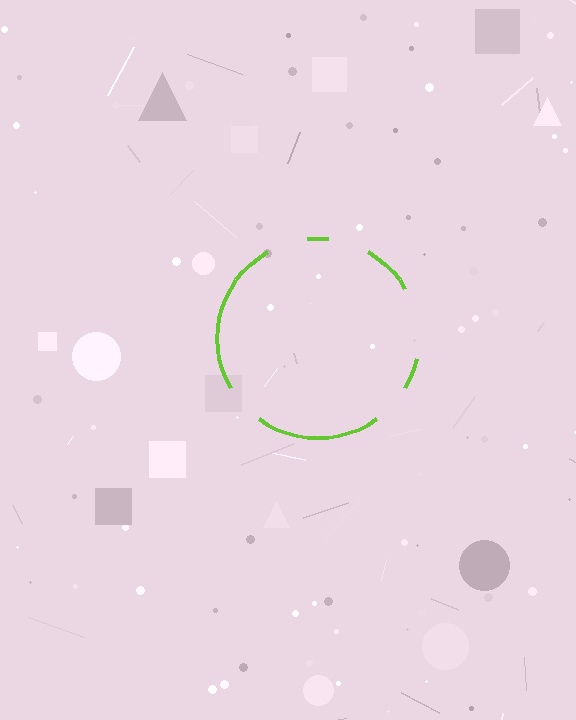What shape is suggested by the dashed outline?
The dashed outline suggests a circle.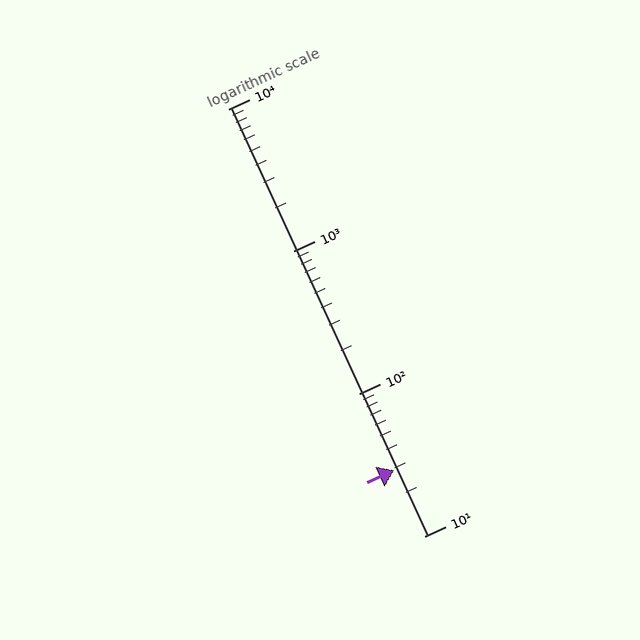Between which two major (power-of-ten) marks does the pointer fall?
The pointer is between 10 and 100.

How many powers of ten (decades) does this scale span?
The scale spans 3 decades, from 10 to 10000.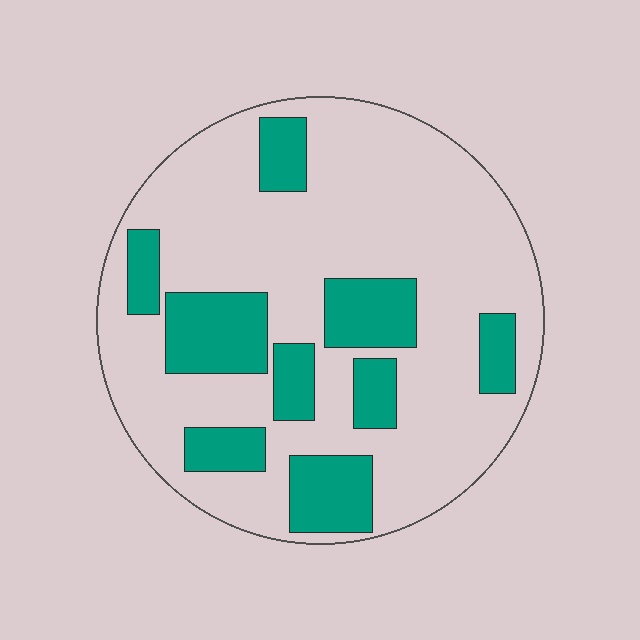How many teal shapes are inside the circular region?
9.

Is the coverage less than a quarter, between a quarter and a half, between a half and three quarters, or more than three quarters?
Between a quarter and a half.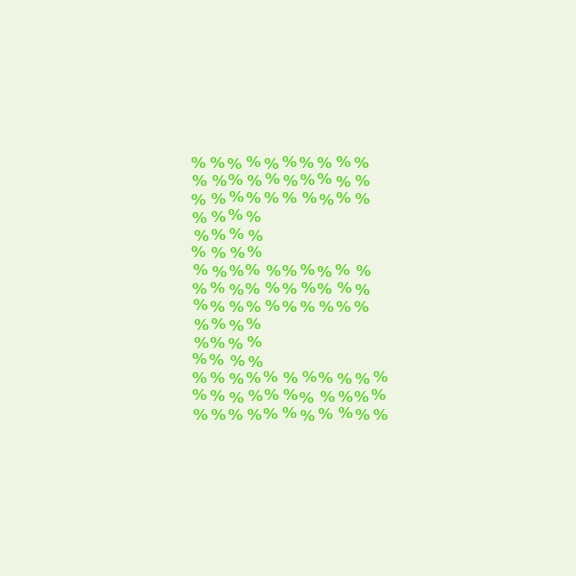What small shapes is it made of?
It is made of small percent signs.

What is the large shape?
The large shape is the letter E.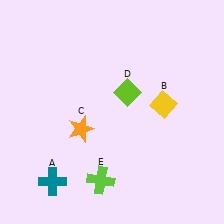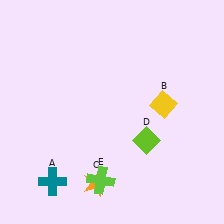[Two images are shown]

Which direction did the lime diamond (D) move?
The lime diamond (D) moved down.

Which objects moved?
The objects that moved are: the orange star (C), the lime diamond (D).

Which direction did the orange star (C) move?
The orange star (C) moved down.